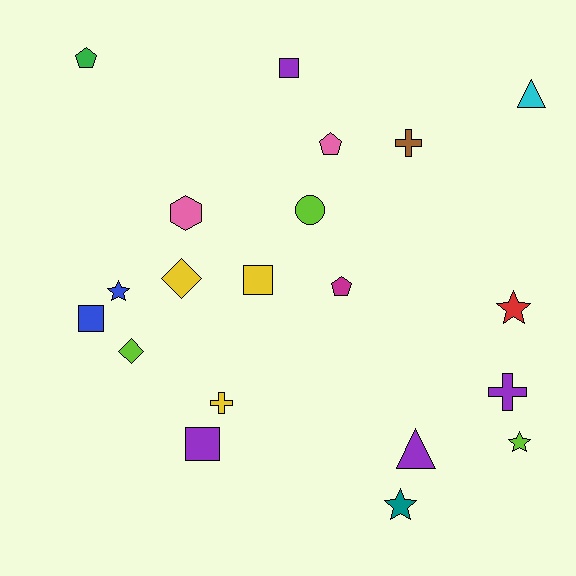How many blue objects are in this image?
There are 2 blue objects.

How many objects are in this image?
There are 20 objects.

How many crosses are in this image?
There are 3 crosses.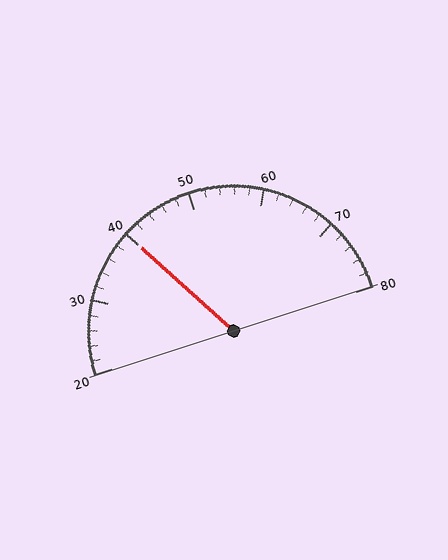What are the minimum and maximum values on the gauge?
The gauge ranges from 20 to 80.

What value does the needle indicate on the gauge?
The needle indicates approximately 40.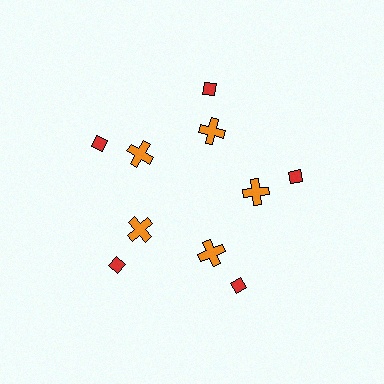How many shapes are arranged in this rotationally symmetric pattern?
There are 10 shapes, arranged in 5 groups of 2.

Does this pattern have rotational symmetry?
Yes, this pattern has 5-fold rotational symmetry. It looks the same after rotating 72 degrees around the center.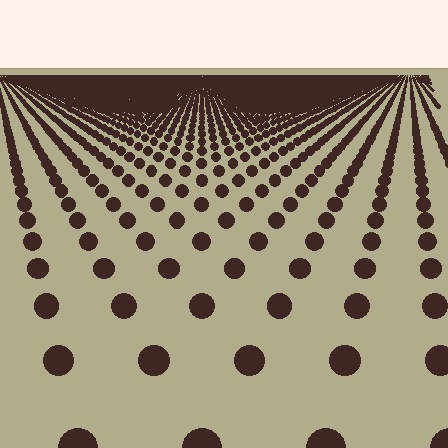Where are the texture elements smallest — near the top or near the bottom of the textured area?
Near the top.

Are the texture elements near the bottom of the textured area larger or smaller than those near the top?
Larger. Near the bottom, elements are closer to the viewer and appear at a bigger on-screen size.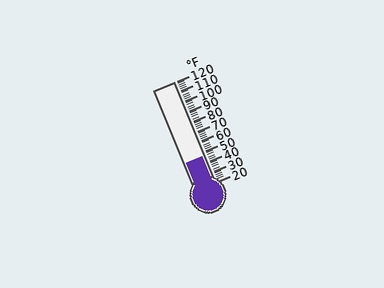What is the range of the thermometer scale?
The thermometer scale ranges from 20°F to 120°F.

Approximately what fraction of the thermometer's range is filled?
The thermometer is filled to approximately 25% of its range.